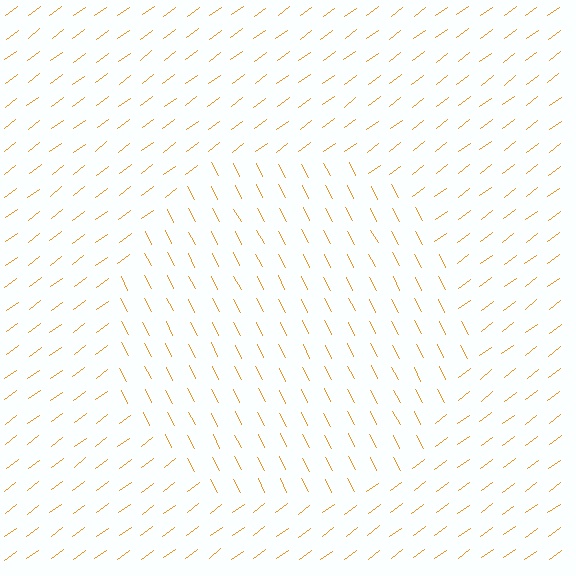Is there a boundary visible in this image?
Yes, there is a texture boundary formed by a change in line orientation.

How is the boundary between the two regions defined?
The boundary is defined purely by a change in line orientation (approximately 80 degrees difference). All lines are the same color and thickness.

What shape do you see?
I see a circle.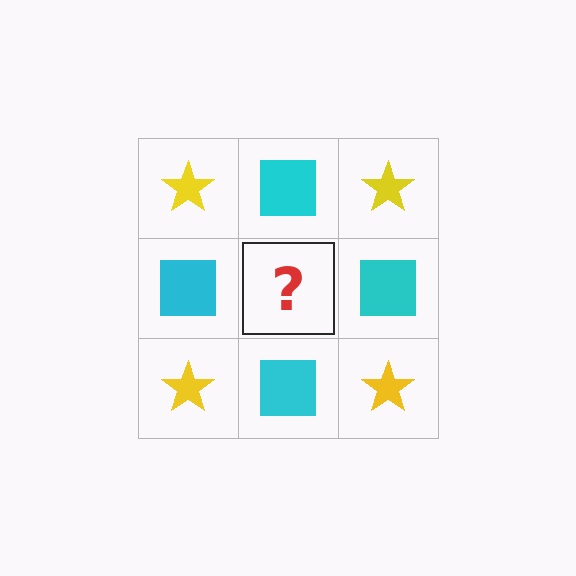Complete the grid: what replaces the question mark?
The question mark should be replaced with a yellow star.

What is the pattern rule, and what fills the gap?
The rule is that it alternates yellow star and cyan square in a checkerboard pattern. The gap should be filled with a yellow star.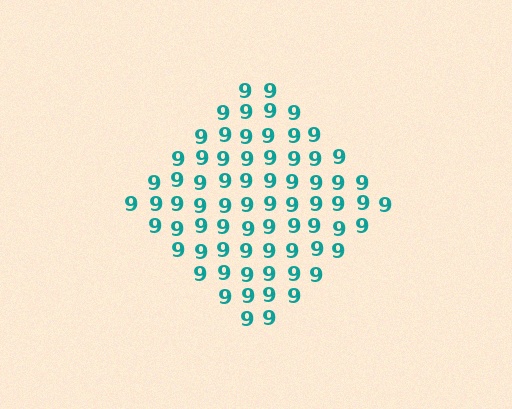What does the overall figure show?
The overall figure shows a diamond.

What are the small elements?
The small elements are digit 9's.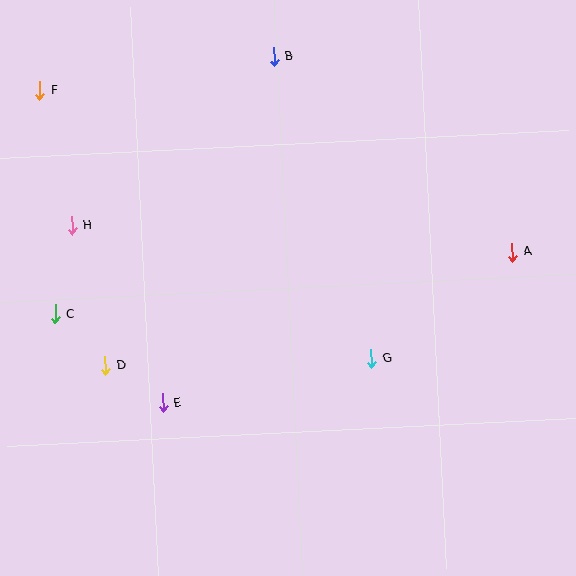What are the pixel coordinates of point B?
Point B is at (274, 57).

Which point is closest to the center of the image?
Point G at (371, 359) is closest to the center.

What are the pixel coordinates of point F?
Point F is at (40, 91).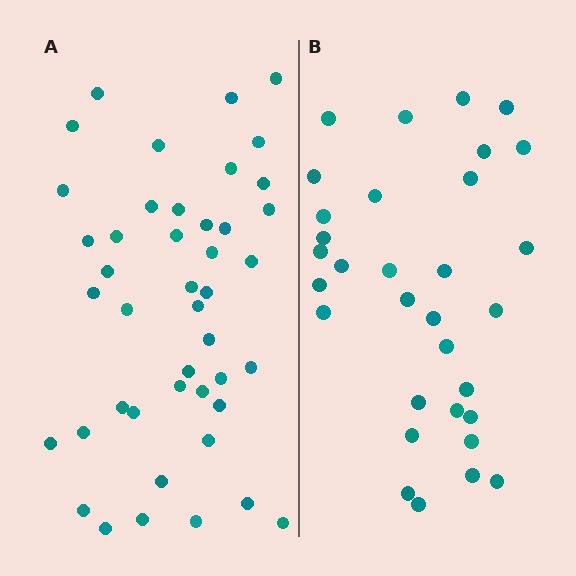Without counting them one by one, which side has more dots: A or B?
Region A (the left region) has more dots.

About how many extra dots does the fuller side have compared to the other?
Region A has roughly 12 or so more dots than region B.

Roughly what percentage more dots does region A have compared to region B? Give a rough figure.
About 40% more.